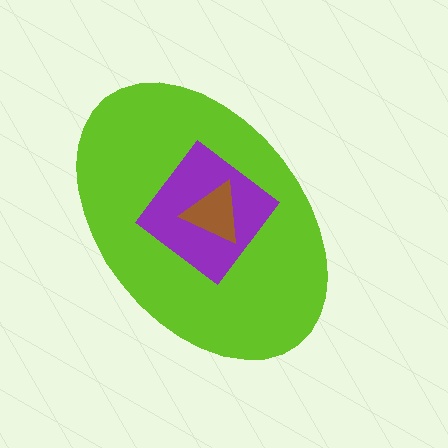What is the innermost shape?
The brown triangle.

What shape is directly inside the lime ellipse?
The purple diamond.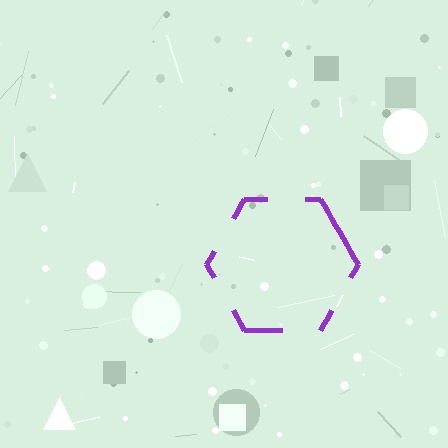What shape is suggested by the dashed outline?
The dashed outline suggests a hexagon.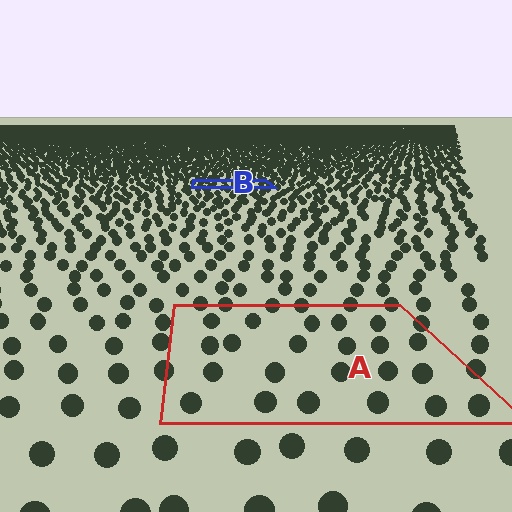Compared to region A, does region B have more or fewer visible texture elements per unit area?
Region B has more texture elements per unit area — they are packed more densely because it is farther away.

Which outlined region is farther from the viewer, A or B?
Region B is farther from the viewer — the texture elements inside it appear smaller and more densely packed.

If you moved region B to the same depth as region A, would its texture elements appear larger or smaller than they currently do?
They would appear larger. At a closer depth, the same texture elements are projected at a bigger on-screen size.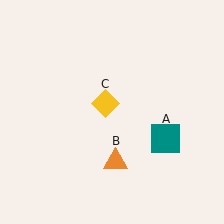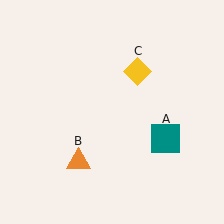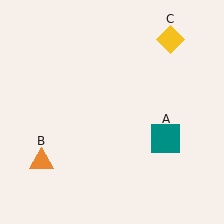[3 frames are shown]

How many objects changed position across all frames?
2 objects changed position: orange triangle (object B), yellow diamond (object C).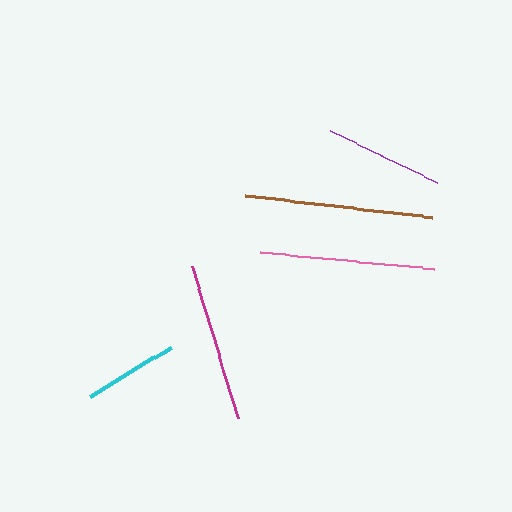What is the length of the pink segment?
The pink segment is approximately 174 pixels long.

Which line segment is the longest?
The brown line is the longest at approximately 188 pixels.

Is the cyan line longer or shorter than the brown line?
The brown line is longer than the cyan line.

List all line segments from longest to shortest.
From longest to shortest: brown, pink, magenta, purple, cyan.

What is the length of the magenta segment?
The magenta segment is approximately 158 pixels long.